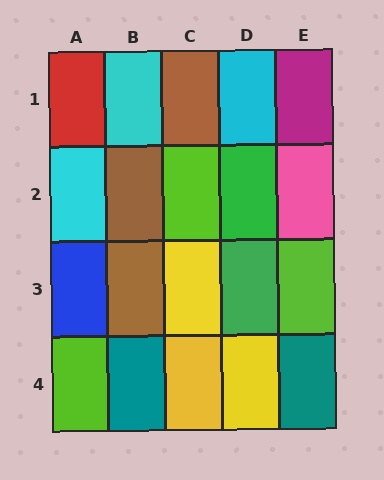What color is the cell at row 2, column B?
Brown.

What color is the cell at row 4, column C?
Yellow.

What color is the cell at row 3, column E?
Lime.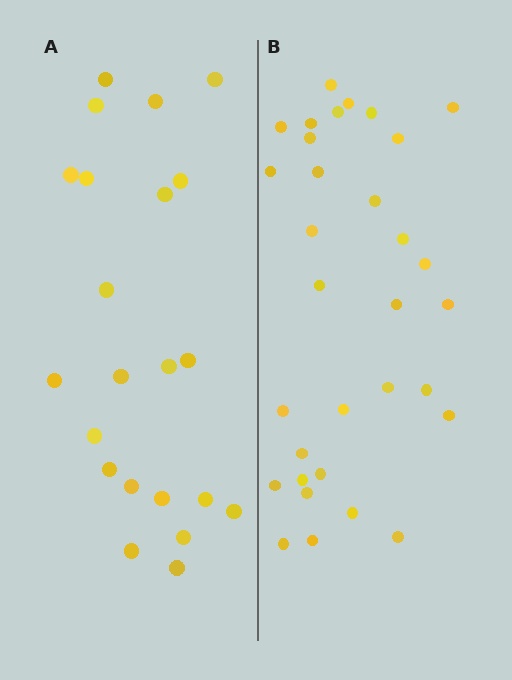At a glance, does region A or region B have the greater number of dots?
Region B (the right region) has more dots.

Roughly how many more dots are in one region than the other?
Region B has roughly 10 or so more dots than region A.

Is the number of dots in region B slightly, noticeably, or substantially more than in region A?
Region B has substantially more. The ratio is roughly 1.5 to 1.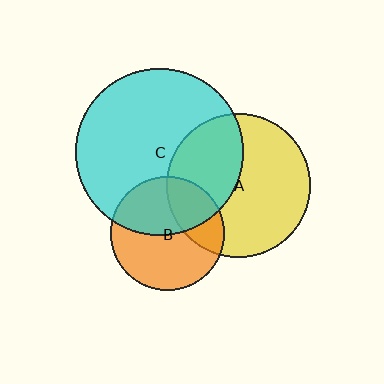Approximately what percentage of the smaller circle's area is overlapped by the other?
Approximately 30%.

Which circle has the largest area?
Circle C (cyan).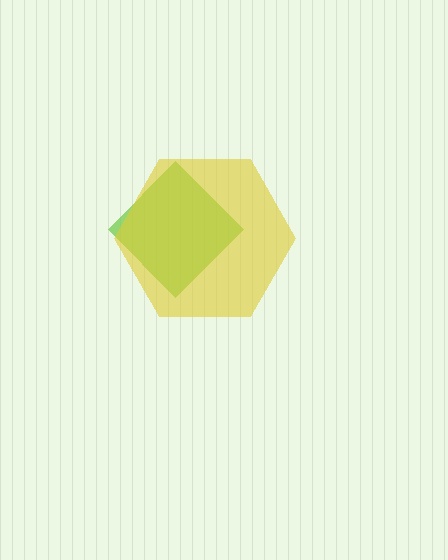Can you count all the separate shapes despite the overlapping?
Yes, there are 2 separate shapes.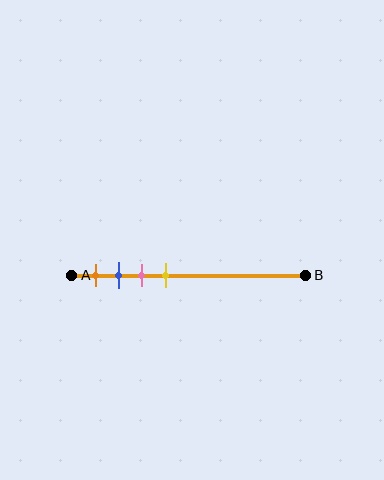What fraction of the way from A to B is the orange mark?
The orange mark is approximately 10% (0.1) of the way from A to B.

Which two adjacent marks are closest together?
The blue and pink marks are the closest adjacent pair.